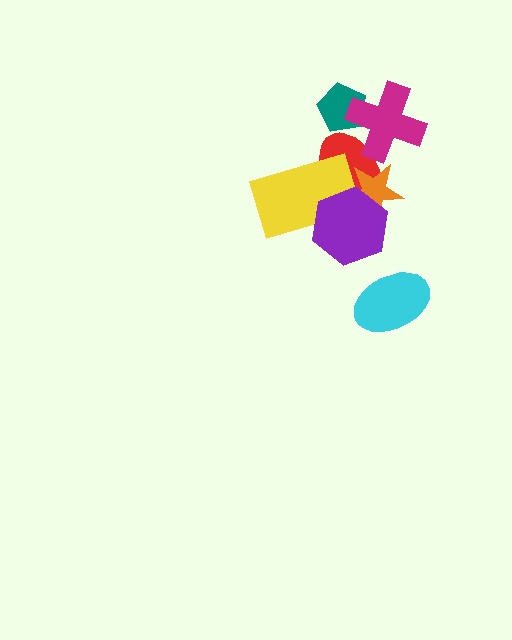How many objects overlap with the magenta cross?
2 objects overlap with the magenta cross.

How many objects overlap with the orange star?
3 objects overlap with the orange star.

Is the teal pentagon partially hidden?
Yes, it is partially covered by another shape.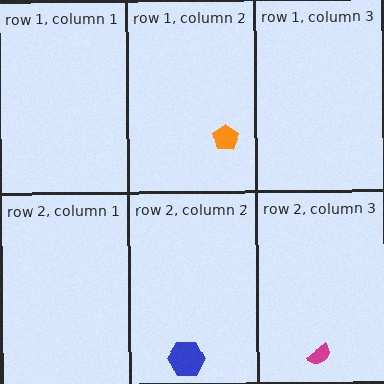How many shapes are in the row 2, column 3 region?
1.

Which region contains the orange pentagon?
The row 1, column 2 region.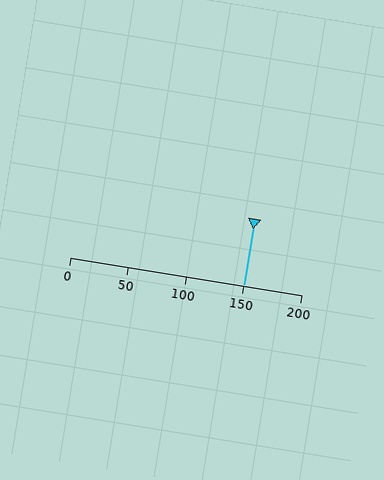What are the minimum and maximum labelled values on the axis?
The axis runs from 0 to 200.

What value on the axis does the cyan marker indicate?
The marker indicates approximately 150.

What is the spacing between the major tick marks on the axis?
The major ticks are spaced 50 apart.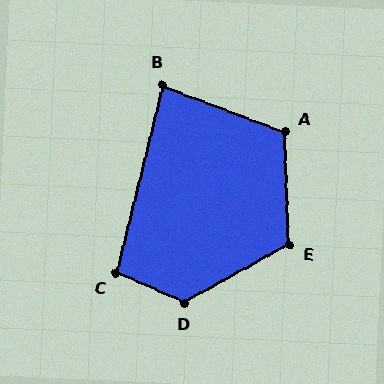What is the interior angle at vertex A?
Approximately 113 degrees (obtuse).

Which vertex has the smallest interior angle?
B, at approximately 83 degrees.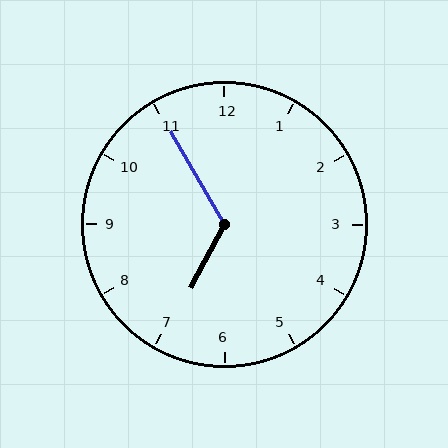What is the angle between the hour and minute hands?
Approximately 122 degrees.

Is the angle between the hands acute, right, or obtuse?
It is obtuse.